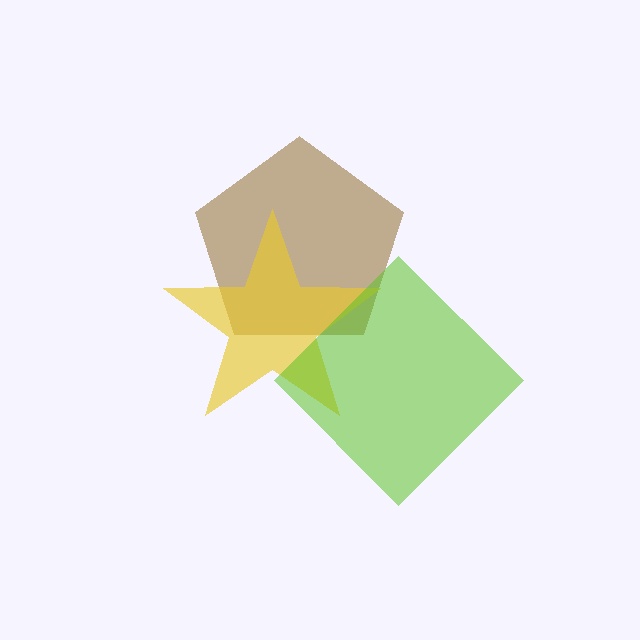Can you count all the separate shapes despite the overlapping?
Yes, there are 3 separate shapes.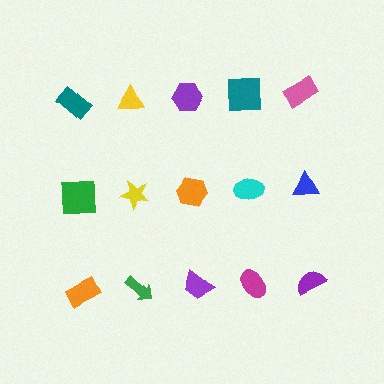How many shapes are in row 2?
5 shapes.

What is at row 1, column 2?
A yellow triangle.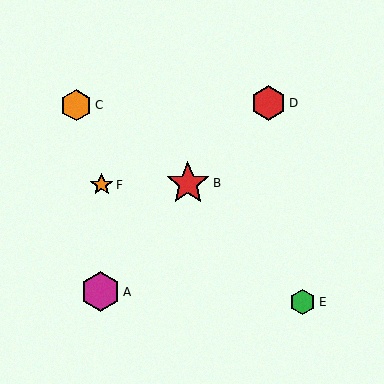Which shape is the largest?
The red star (labeled B) is the largest.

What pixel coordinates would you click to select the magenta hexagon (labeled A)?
Click at (100, 292) to select the magenta hexagon A.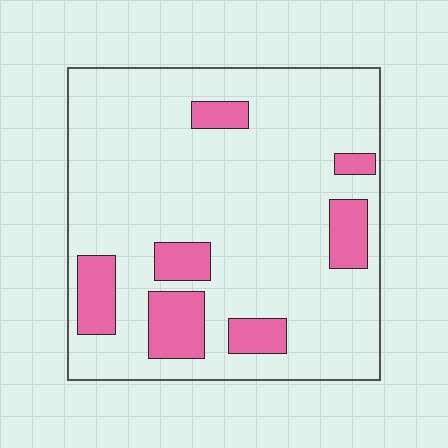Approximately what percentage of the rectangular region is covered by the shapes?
Approximately 15%.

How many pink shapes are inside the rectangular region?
7.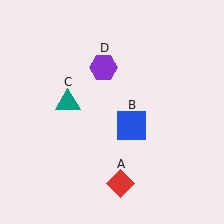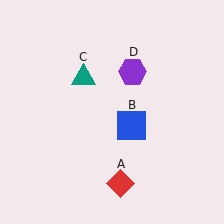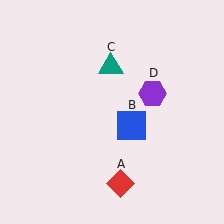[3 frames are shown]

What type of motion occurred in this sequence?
The teal triangle (object C), purple hexagon (object D) rotated clockwise around the center of the scene.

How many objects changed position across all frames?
2 objects changed position: teal triangle (object C), purple hexagon (object D).